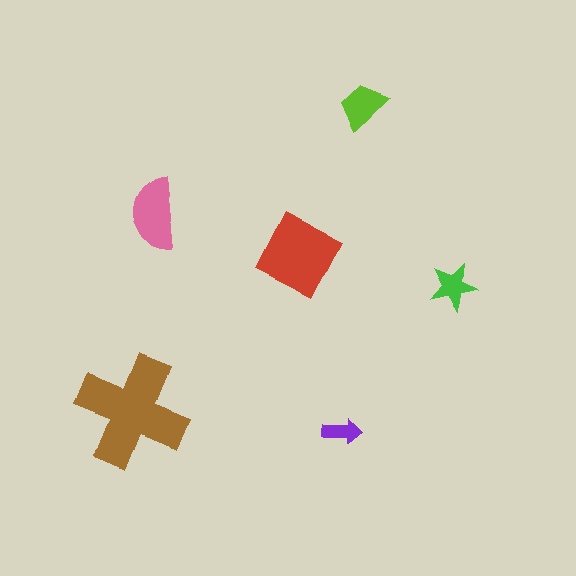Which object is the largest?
The brown cross.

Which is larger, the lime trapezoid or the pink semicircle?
The pink semicircle.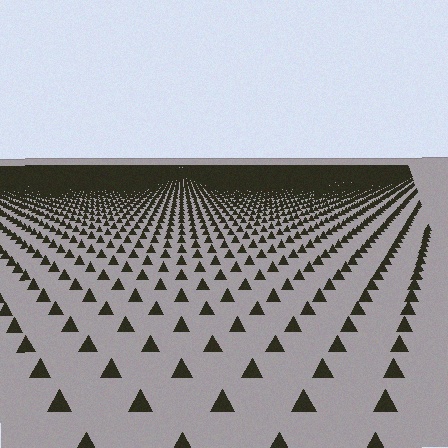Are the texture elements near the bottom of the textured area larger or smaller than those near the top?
Larger. Near the bottom, elements are closer to the viewer and appear at a bigger on-screen size.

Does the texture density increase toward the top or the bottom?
Density increases toward the top.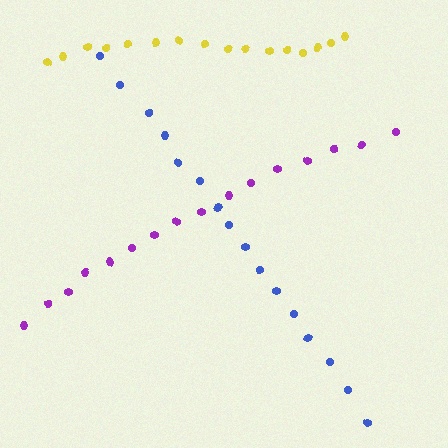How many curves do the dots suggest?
There are 3 distinct paths.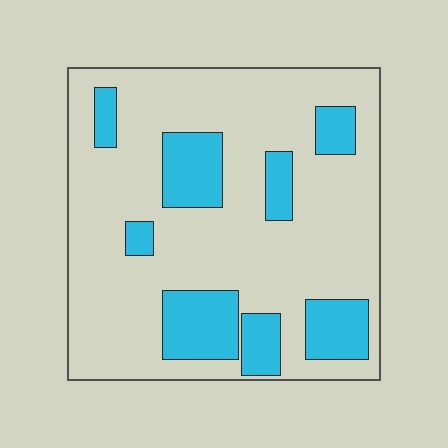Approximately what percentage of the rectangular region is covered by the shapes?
Approximately 25%.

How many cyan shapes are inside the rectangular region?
8.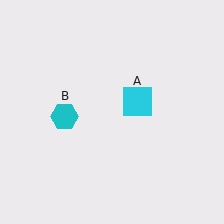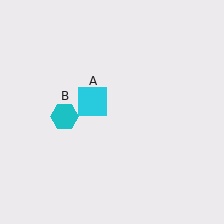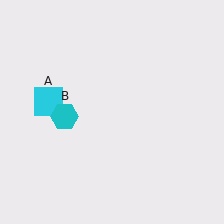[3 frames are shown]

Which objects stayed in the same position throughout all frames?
Cyan hexagon (object B) remained stationary.